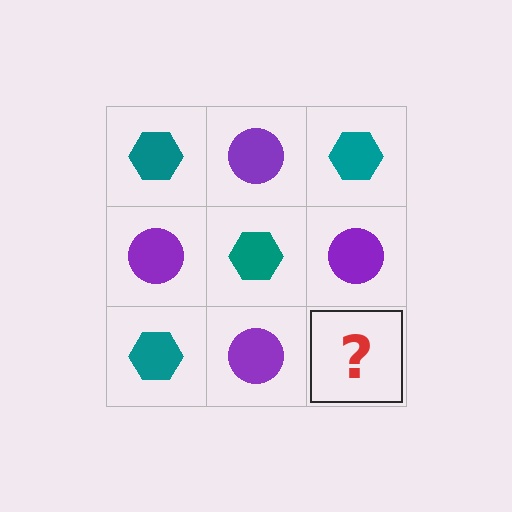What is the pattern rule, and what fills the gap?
The rule is that it alternates teal hexagon and purple circle in a checkerboard pattern. The gap should be filled with a teal hexagon.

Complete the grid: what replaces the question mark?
The question mark should be replaced with a teal hexagon.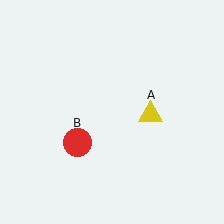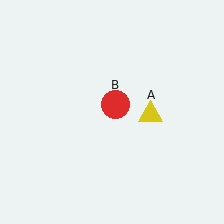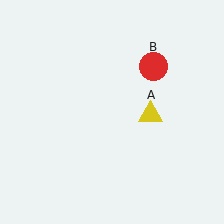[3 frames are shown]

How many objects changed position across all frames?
1 object changed position: red circle (object B).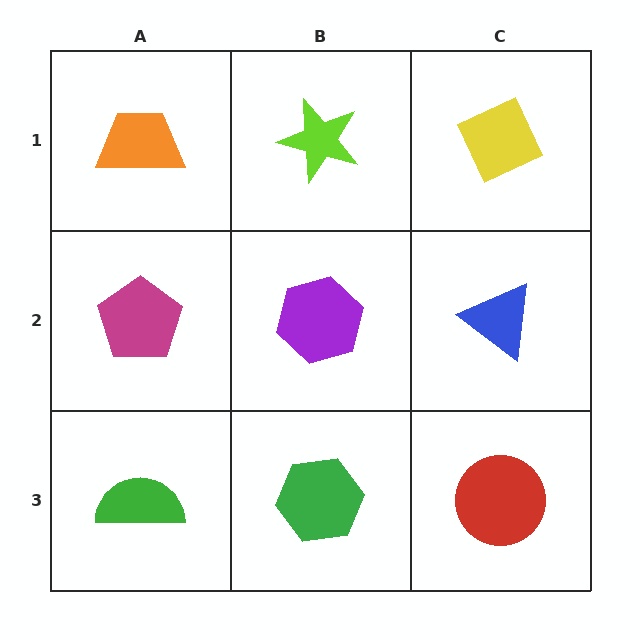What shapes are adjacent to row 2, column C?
A yellow diamond (row 1, column C), a red circle (row 3, column C), a purple hexagon (row 2, column B).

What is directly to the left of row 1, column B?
An orange trapezoid.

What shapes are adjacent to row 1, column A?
A magenta pentagon (row 2, column A), a lime star (row 1, column B).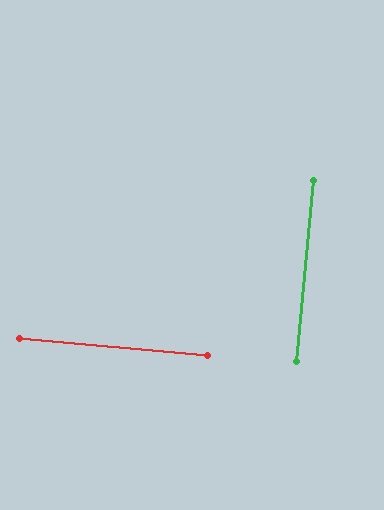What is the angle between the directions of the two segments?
Approximately 90 degrees.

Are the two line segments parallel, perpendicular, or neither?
Perpendicular — they meet at approximately 90°.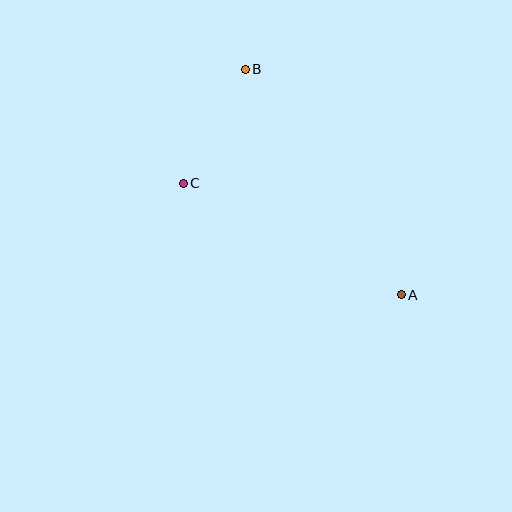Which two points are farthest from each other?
Points A and B are farthest from each other.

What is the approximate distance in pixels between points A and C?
The distance between A and C is approximately 245 pixels.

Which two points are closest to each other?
Points B and C are closest to each other.